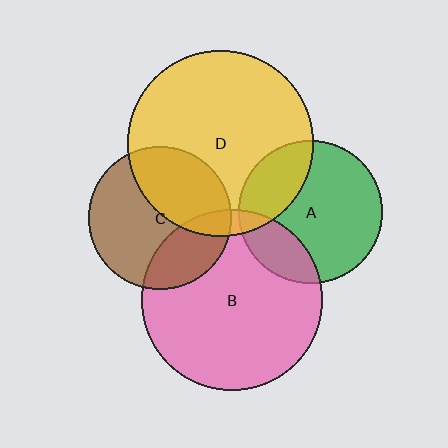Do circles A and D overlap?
Yes.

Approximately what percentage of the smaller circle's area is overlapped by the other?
Approximately 25%.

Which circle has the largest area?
Circle D (yellow).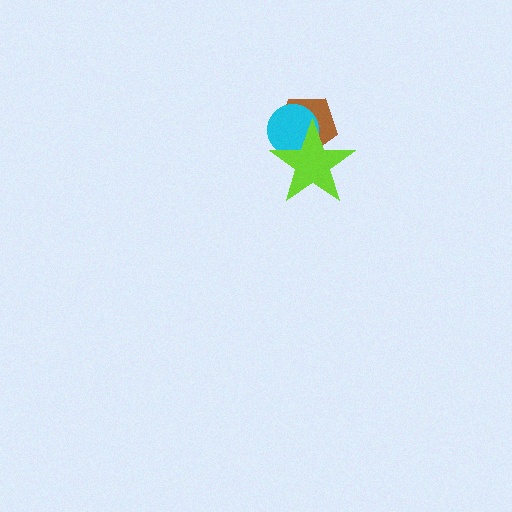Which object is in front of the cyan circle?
The lime star is in front of the cyan circle.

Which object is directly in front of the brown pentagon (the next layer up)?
The cyan circle is directly in front of the brown pentagon.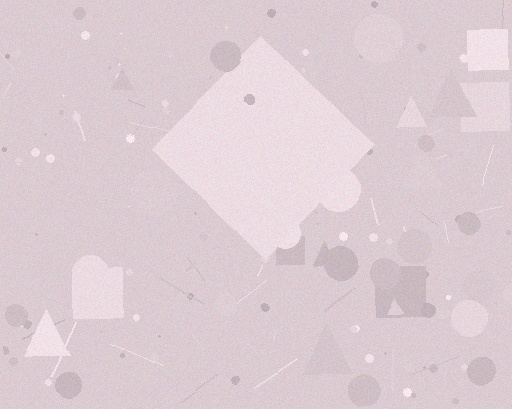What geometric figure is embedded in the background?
A diamond is embedded in the background.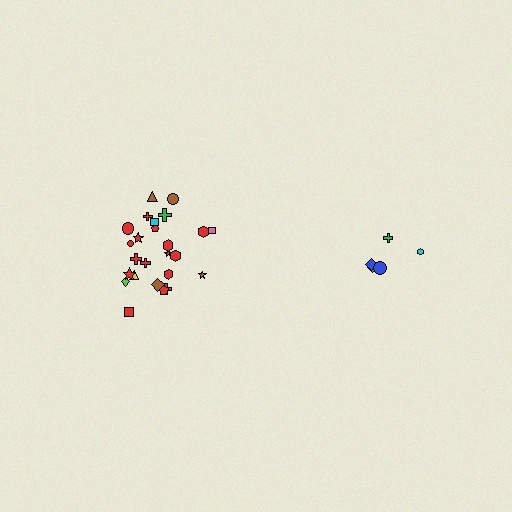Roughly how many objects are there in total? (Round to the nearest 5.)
Roughly 30 objects in total.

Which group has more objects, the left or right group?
The left group.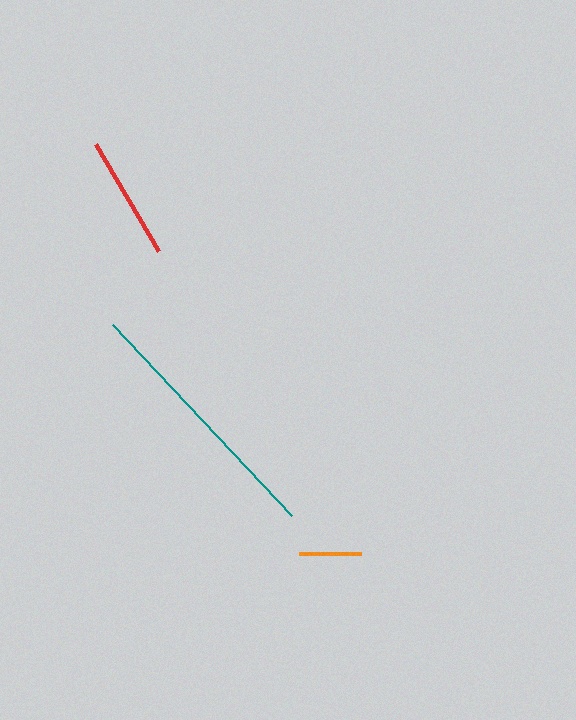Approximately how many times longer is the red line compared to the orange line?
The red line is approximately 2.0 times the length of the orange line.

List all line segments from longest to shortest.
From longest to shortest: teal, red, orange.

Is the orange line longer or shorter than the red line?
The red line is longer than the orange line.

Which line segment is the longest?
The teal line is the longest at approximately 262 pixels.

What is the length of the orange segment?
The orange segment is approximately 61 pixels long.